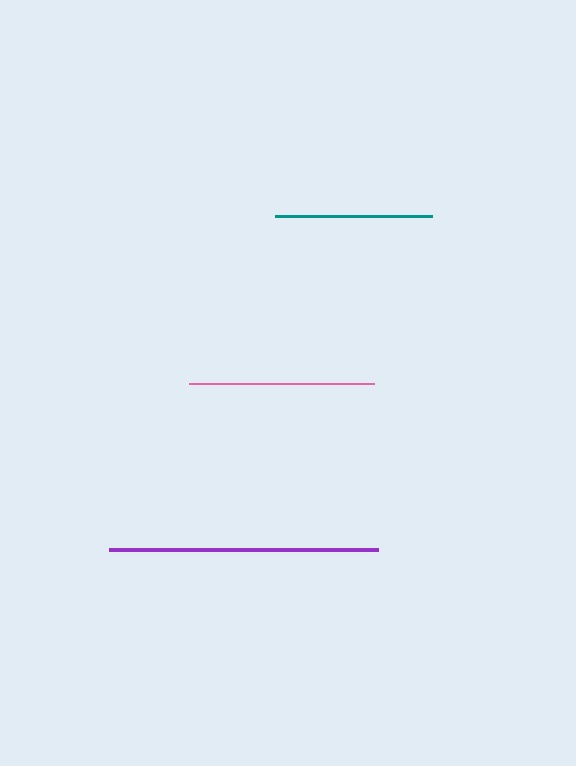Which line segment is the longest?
The purple line is the longest at approximately 269 pixels.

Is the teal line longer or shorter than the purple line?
The purple line is longer than the teal line.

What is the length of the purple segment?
The purple segment is approximately 269 pixels long.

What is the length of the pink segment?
The pink segment is approximately 185 pixels long.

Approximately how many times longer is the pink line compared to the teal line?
The pink line is approximately 1.2 times the length of the teal line.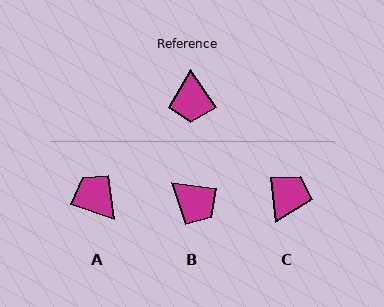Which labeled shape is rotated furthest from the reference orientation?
C, about 153 degrees away.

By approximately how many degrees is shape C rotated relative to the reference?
Approximately 153 degrees counter-clockwise.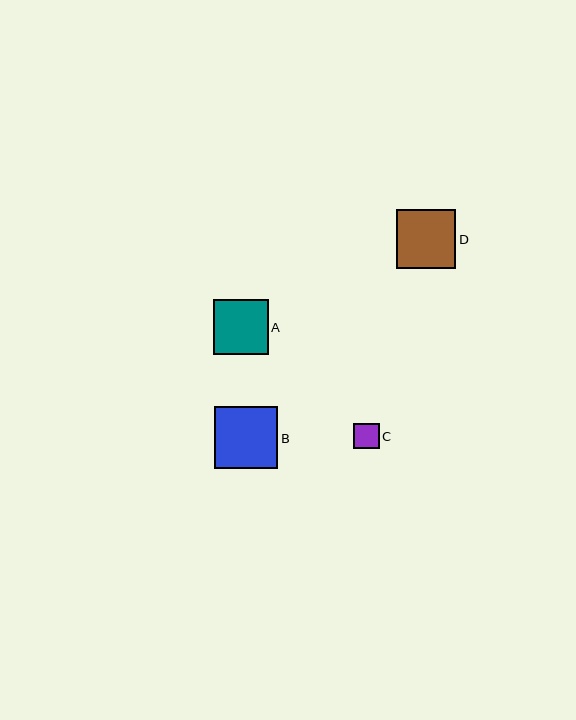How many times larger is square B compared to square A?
Square B is approximately 1.1 times the size of square A.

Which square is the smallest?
Square C is the smallest with a size of approximately 25 pixels.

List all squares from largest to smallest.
From largest to smallest: B, D, A, C.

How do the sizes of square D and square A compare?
Square D and square A are approximately the same size.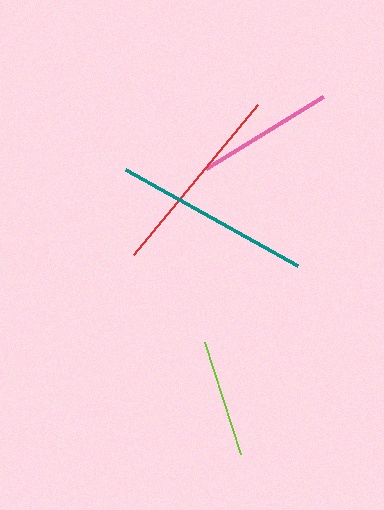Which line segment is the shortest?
The lime line is the shortest at approximately 118 pixels.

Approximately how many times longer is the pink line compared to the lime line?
The pink line is approximately 1.2 times the length of the lime line.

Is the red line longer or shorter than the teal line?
The teal line is longer than the red line.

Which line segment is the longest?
The teal line is the longest at approximately 196 pixels.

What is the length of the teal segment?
The teal segment is approximately 196 pixels long.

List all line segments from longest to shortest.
From longest to shortest: teal, red, pink, lime.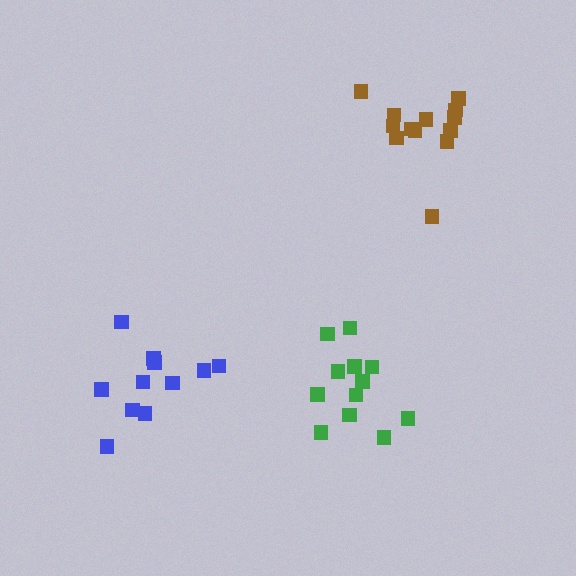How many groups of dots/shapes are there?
There are 3 groups.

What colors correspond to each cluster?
The clusters are colored: green, brown, blue.